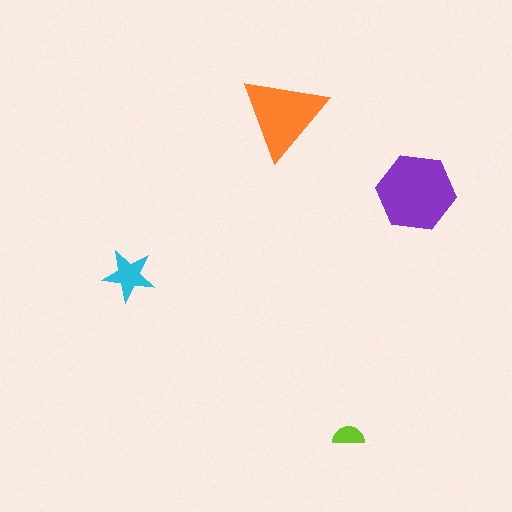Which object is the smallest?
The lime semicircle.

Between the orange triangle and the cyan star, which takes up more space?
The orange triangle.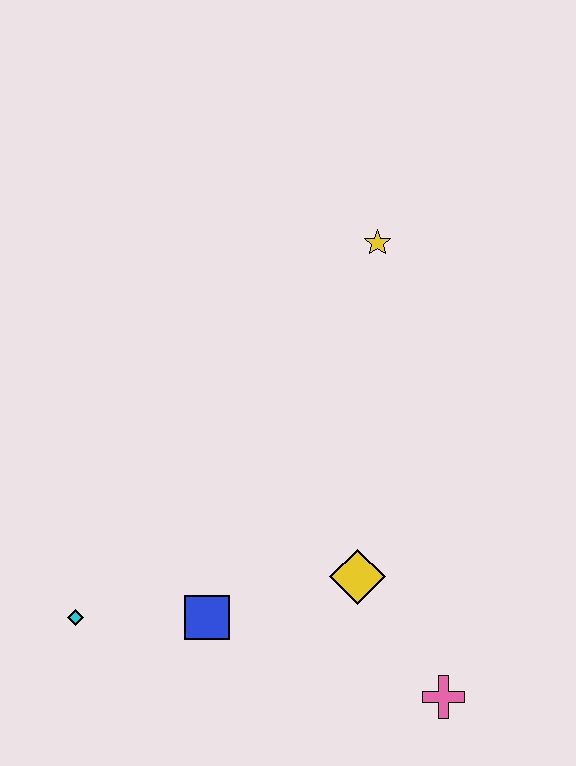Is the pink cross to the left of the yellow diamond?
No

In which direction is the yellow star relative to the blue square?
The yellow star is above the blue square.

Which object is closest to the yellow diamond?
The pink cross is closest to the yellow diamond.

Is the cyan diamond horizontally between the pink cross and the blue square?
No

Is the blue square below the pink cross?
No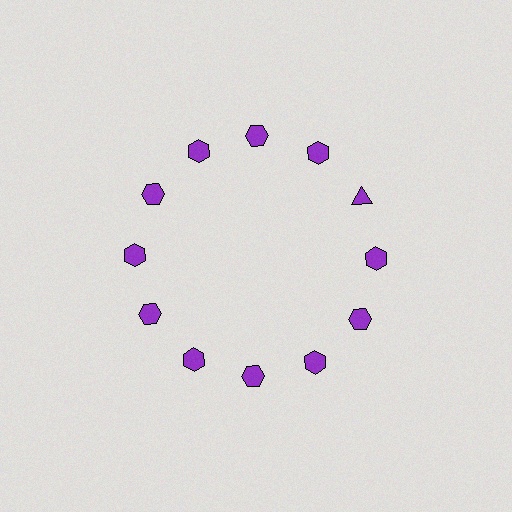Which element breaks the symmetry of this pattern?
The purple triangle at roughly the 2 o'clock position breaks the symmetry. All other shapes are purple hexagons.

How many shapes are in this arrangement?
There are 12 shapes arranged in a ring pattern.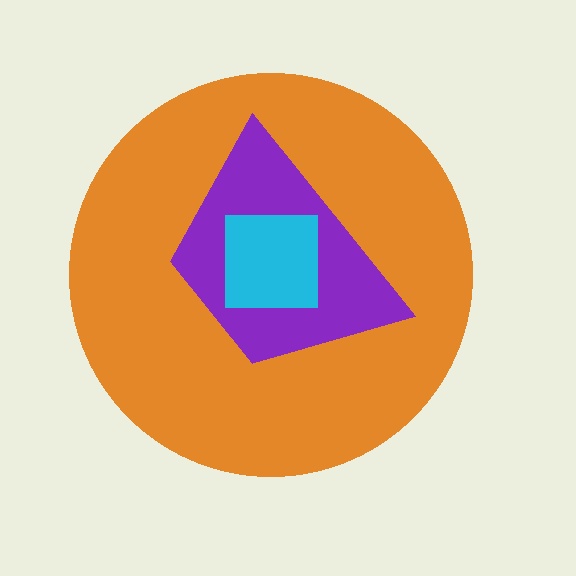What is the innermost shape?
The cyan square.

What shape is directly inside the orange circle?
The purple trapezoid.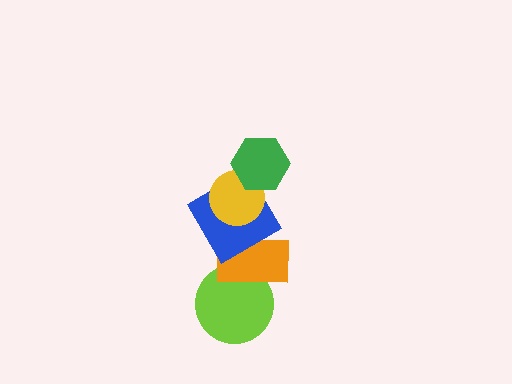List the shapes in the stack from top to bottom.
From top to bottom: the green hexagon, the yellow circle, the blue diamond, the orange rectangle, the lime circle.